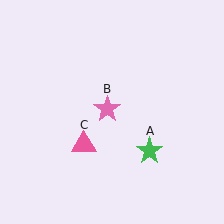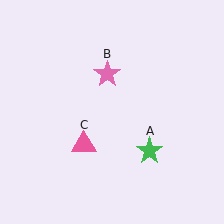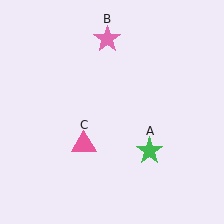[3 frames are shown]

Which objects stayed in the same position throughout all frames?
Green star (object A) and pink triangle (object C) remained stationary.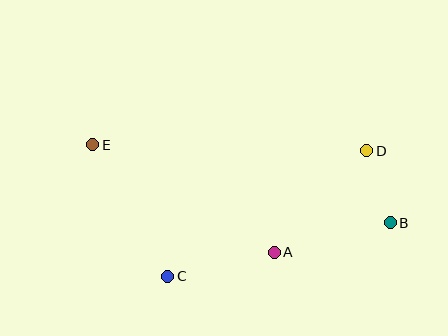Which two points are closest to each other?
Points B and D are closest to each other.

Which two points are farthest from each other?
Points B and E are farthest from each other.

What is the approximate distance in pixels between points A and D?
The distance between A and D is approximately 137 pixels.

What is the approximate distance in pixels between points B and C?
The distance between B and C is approximately 228 pixels.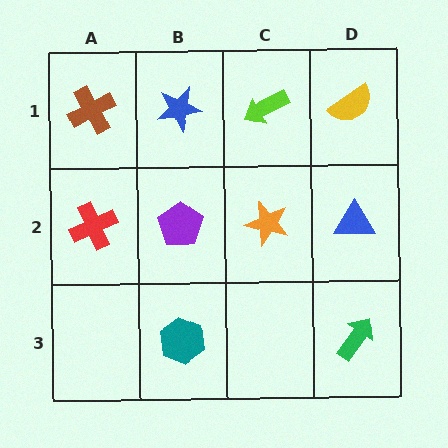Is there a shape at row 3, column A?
No, that cell is empty.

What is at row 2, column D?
A blue triangle.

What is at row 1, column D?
A yellow semicircle.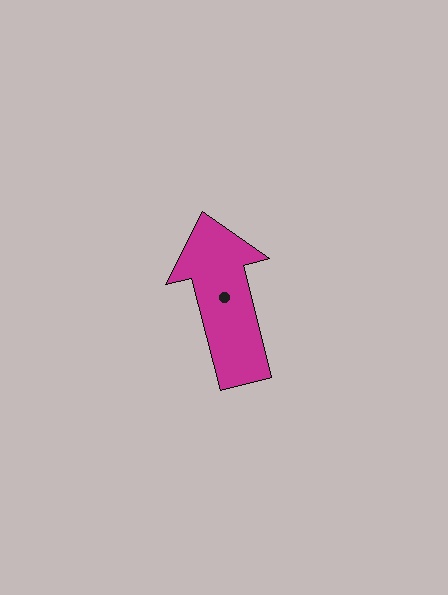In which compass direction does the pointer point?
North.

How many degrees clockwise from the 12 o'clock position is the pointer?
Approximately 346 degrees.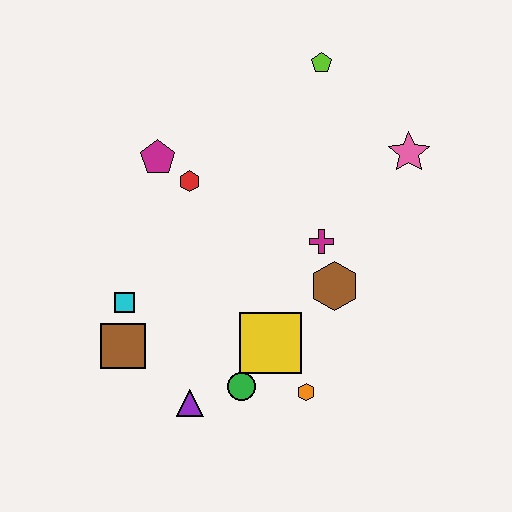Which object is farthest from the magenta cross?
The brown square is farthest from the magenta cross.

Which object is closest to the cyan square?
The brown square is closest to the cyan square.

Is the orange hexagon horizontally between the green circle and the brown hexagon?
Yes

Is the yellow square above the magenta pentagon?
No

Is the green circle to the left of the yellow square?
Yes